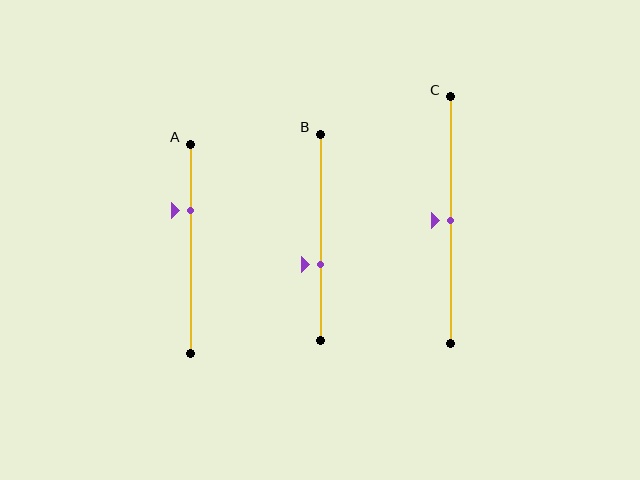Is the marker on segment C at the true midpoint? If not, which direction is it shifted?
Yes, the marker on segment C is at the true midpoint.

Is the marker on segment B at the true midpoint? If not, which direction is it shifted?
No, the marker on segment B is shifted downward by about 13% of the segment length.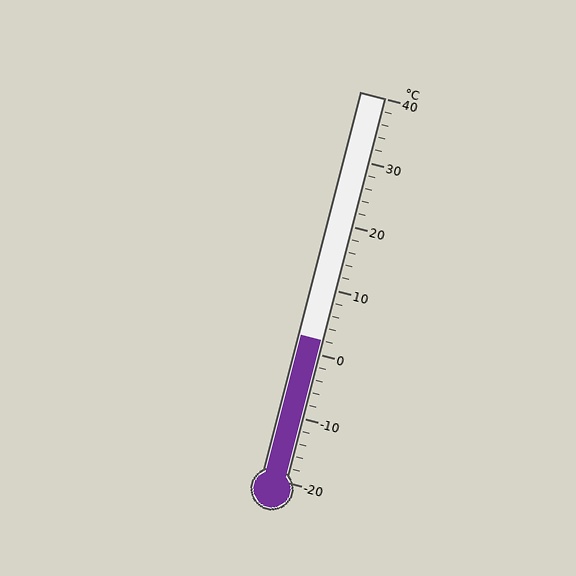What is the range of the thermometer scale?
The thermometer scale ranges from -20°C to 40°C.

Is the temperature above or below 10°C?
The temperature is below 10°C.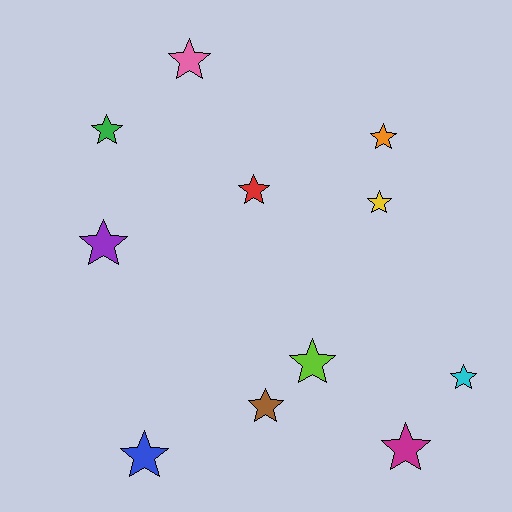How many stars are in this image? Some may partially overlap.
There are 11 stars.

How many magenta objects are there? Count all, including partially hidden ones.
There is 1 magenta object.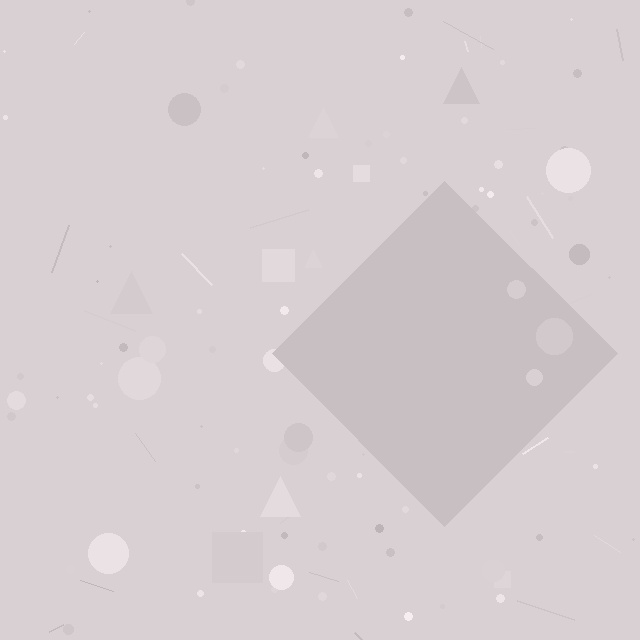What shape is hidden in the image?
A diamond is hidden in the image.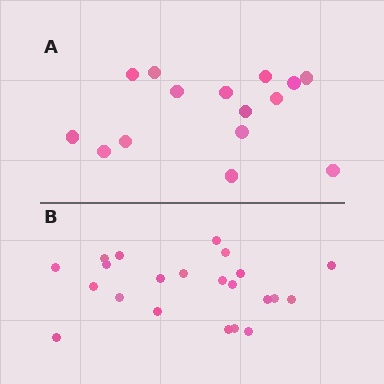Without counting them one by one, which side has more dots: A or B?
Region B (the bottom region) has more dots.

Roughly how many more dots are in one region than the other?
Region B has roughly 8 or so more dots than region A.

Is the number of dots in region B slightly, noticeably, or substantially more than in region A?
Region B has substantially more. The ratio is roughly 1.5 to 1.